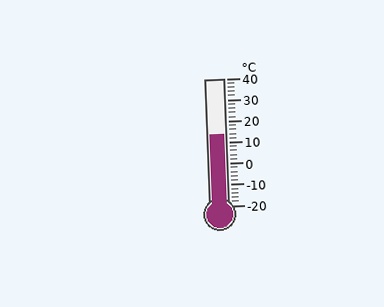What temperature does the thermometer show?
The thermometer shows approximately 14°C.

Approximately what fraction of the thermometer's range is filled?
The thermometer is filled to approximately 55% of its range.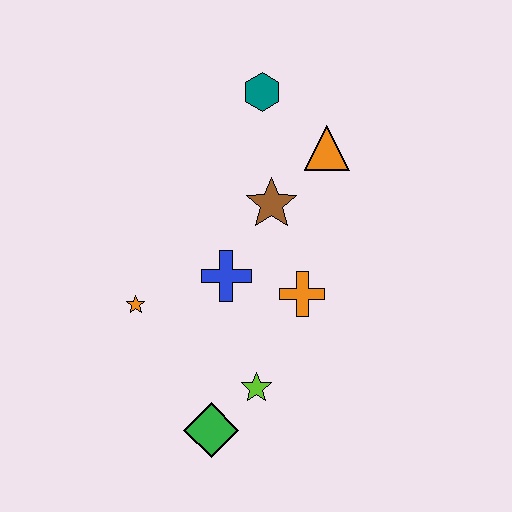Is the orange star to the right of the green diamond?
No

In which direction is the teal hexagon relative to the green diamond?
The teal hexagon is above the green diamond.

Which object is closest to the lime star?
The green diamond is closest to the lime star.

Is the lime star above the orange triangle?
No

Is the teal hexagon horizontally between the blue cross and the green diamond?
No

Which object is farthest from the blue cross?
The teal hexagon is farthest from the blue cross.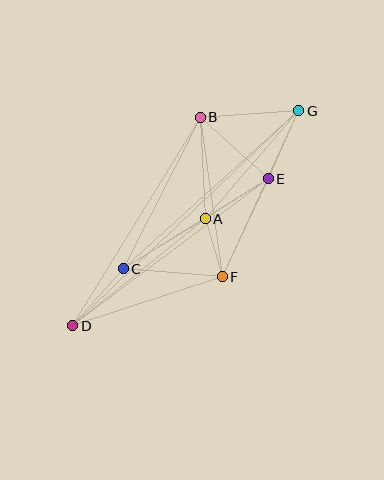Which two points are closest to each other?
Points A and F are closest to each other.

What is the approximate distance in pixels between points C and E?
The distance between C and E is approximately 171 pixels.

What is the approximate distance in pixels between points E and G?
The distance between E and G is approximately 74 pixels.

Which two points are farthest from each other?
Points D and G are farthest from each other.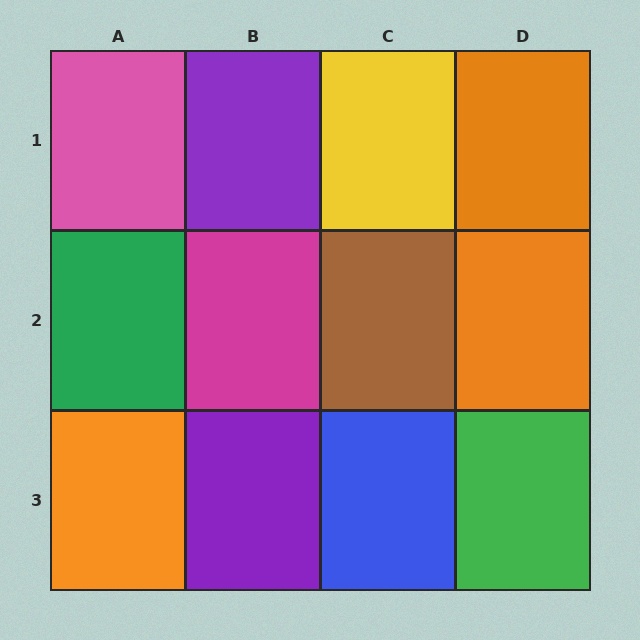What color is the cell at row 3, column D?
Green.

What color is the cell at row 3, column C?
Blue.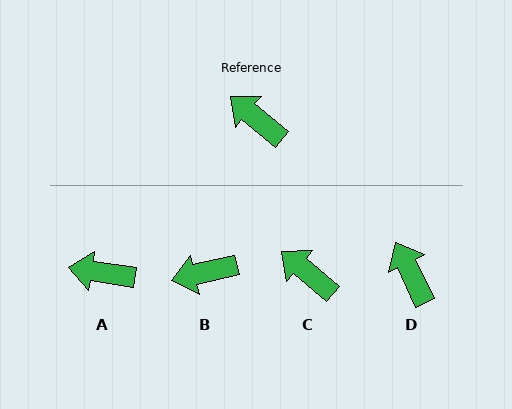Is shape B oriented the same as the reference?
No, it is off by about 53 degrees.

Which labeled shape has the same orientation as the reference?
C.